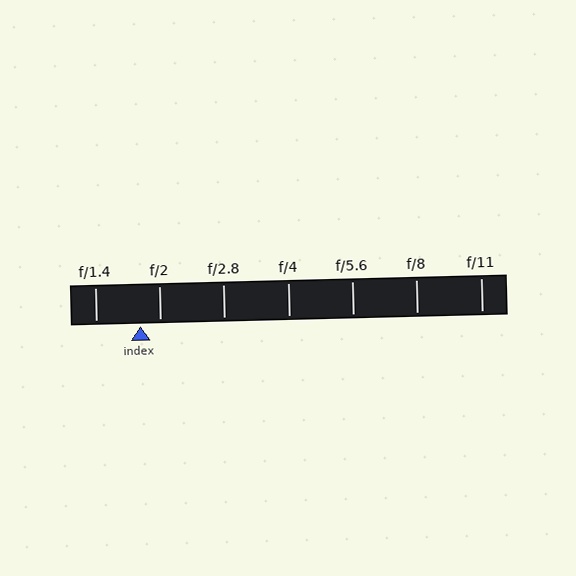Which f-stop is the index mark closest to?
The index mark is closest to f/2.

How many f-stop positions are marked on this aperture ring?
There are 7 f-stop positions marked.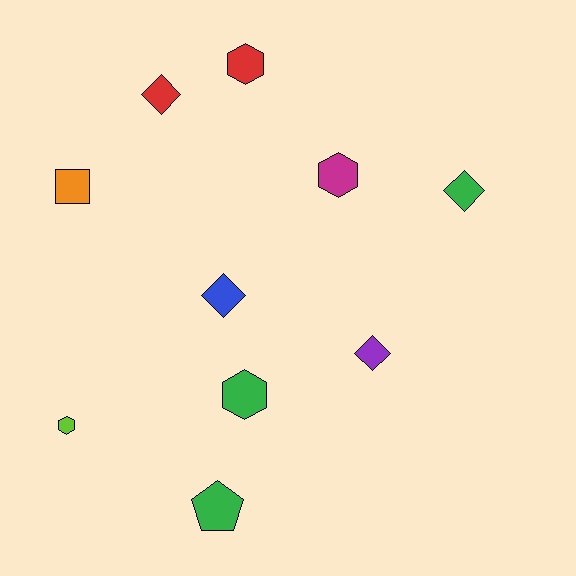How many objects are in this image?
There are 10 objects.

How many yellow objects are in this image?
There are no yellow objects.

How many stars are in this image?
There are no stars.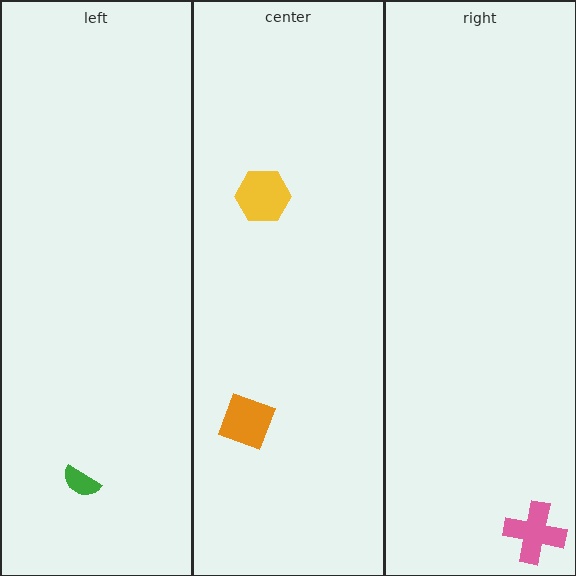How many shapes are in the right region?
1.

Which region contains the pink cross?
The right region.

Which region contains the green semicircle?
The left region.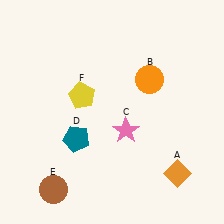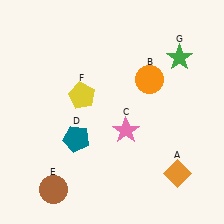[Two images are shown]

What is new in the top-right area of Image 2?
A green star (G) was added in the top-right area of Image 2.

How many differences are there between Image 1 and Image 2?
There is 1 difference between the two images.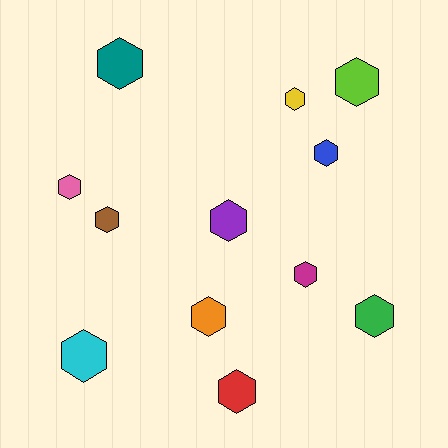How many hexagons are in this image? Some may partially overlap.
There are 12 hexagons.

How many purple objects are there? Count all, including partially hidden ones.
There is 1 purple object.